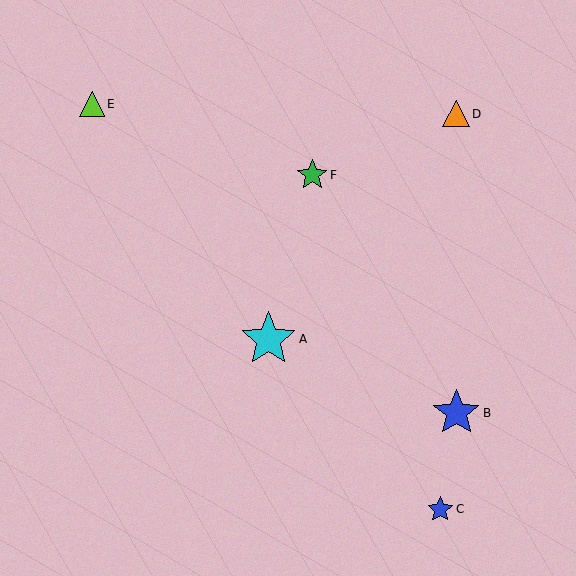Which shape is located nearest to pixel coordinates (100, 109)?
The lime triangle (labeled E) at (92, 104) is nearest to that location.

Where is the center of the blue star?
The center of the blue star is at (456, 413).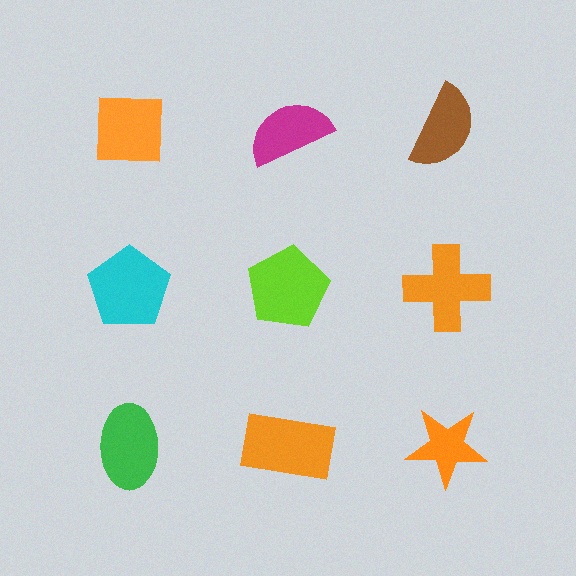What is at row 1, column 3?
A brown semicircle.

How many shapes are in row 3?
3 shapes.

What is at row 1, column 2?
A magenta semicircle.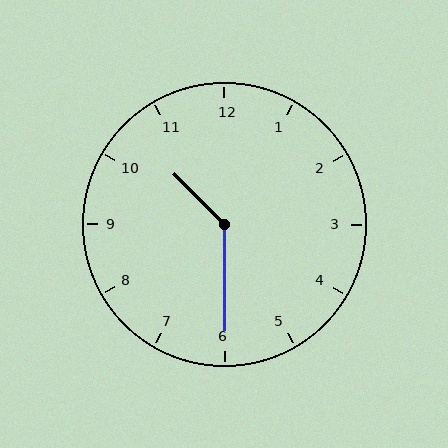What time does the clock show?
10:30.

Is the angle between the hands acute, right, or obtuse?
It is obtuse.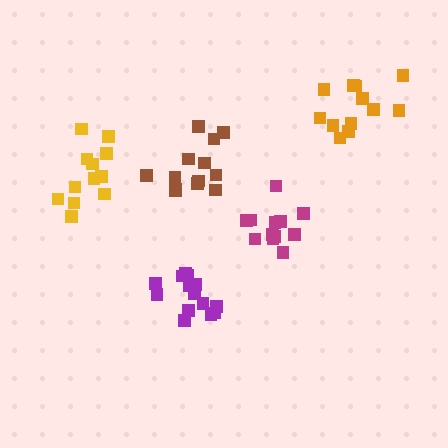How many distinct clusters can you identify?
There are 5 distinct clusters.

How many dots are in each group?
Group 1: 13 dots, Group 2: 14 dots, Group 3: 12 dots, Group 4: 12 dots, Group 5: 12 dots (63 total).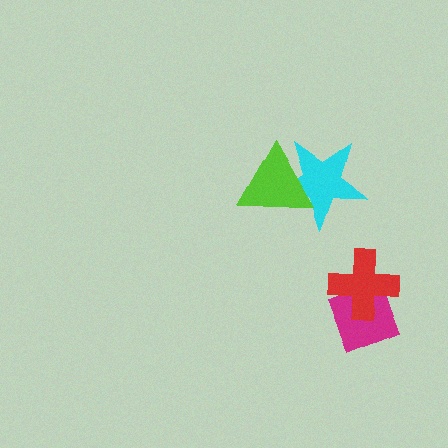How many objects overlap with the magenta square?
1 object overlaps with the magenta square.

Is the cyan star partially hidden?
Yes, it is partially covered by another shape.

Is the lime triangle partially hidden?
No, no other shape covers it.